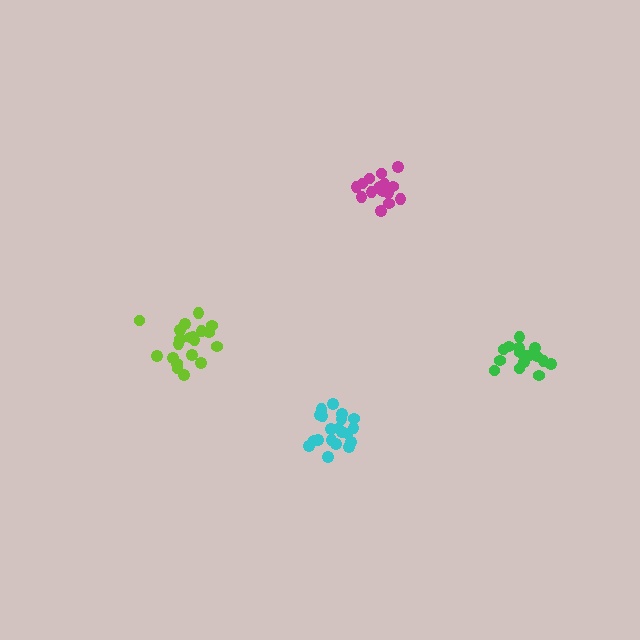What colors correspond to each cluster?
The clusters are colored: magenta, green, lime, cyan.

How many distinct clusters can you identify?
There are 4 distinct clusters.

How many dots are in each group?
Group 1: 18 dots, Group 2: 16 dots, Group 3: 20 dots, Group 4: 21 dots (75 total).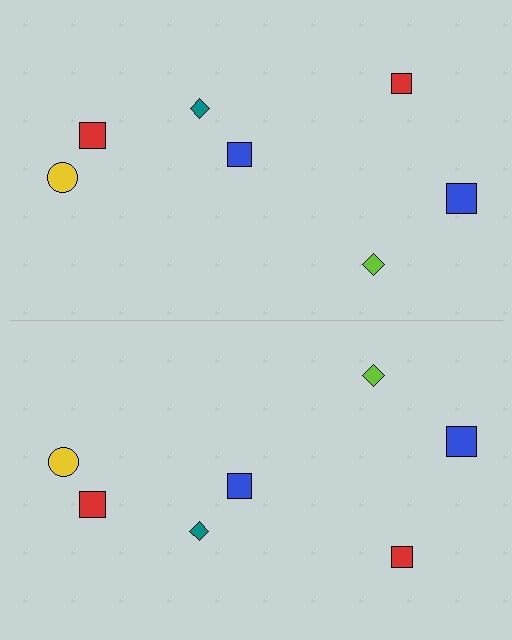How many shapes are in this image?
There are 14 shapes in this image.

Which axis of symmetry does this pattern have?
The pattern has a horizontal axis of symmetry running through the center of the image.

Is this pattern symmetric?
Yes, this pattern has bilateral (reflection) symmetry.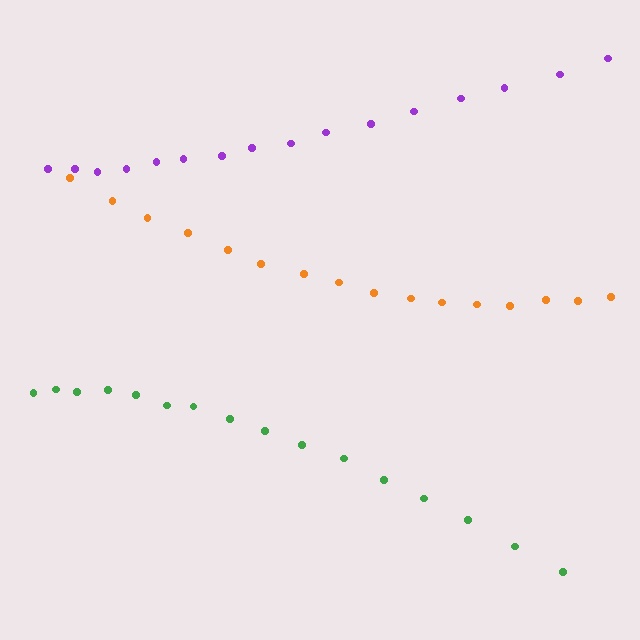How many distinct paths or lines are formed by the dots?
There are 3 distinct paths.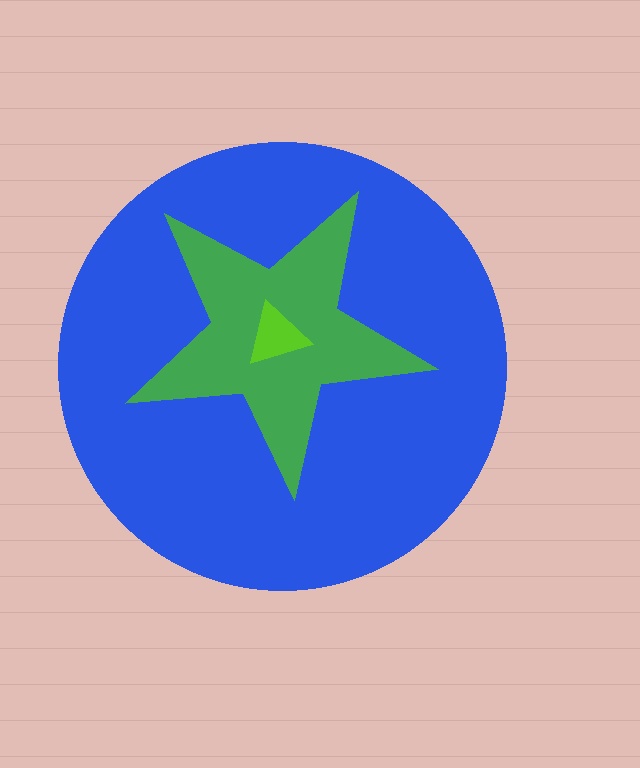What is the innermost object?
The lime triangle.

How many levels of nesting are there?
3.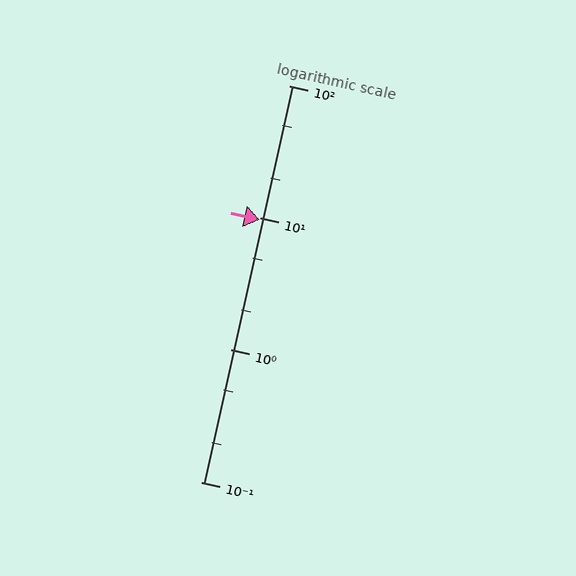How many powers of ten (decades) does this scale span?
The scale spans 3 decades, from 0.1 to 100.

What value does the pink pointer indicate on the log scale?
The pointer indicates approximately 9.6.